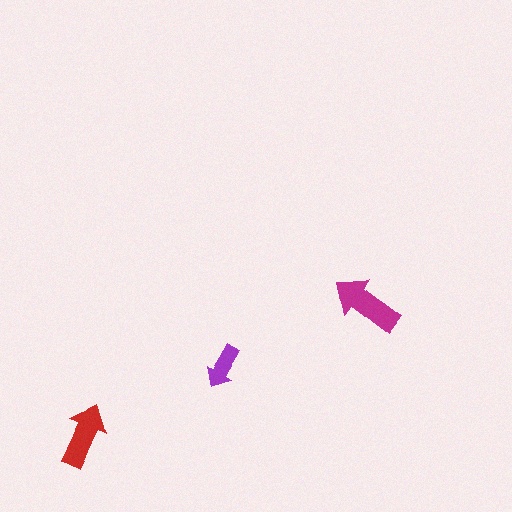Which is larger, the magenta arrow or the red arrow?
The magenta one.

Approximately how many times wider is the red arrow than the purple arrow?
About 1.5 times wider.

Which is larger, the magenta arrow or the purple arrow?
The magenta one.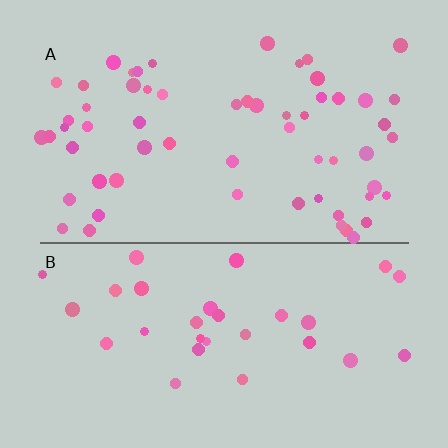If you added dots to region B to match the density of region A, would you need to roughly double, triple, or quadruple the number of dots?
Approximately double.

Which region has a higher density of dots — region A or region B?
A (the top).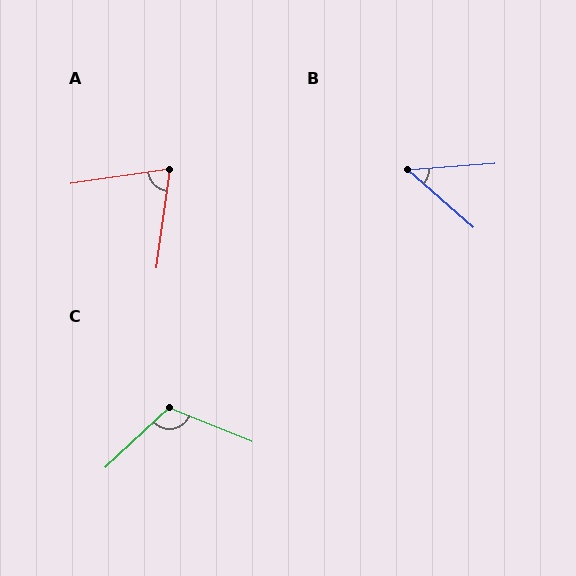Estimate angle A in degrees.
Approximately 74 degrees.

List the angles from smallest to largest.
B (45°), A (74°), C (115°).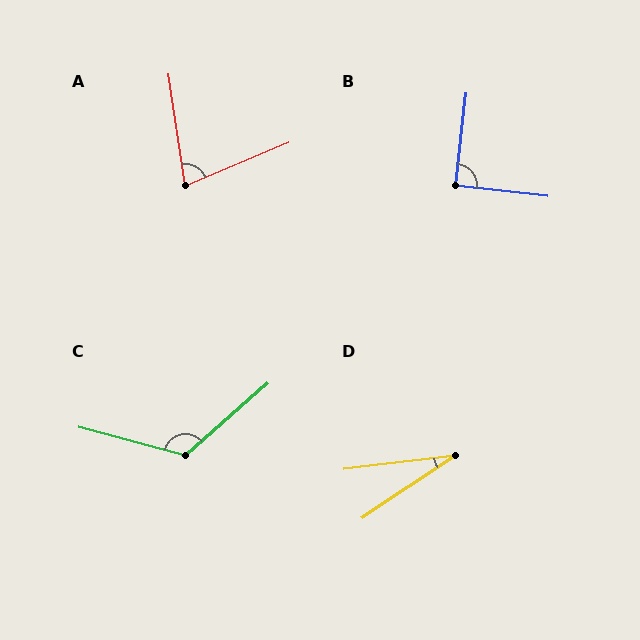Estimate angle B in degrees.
Approximately 90 degrees.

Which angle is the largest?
C, at approximately 124 degrees.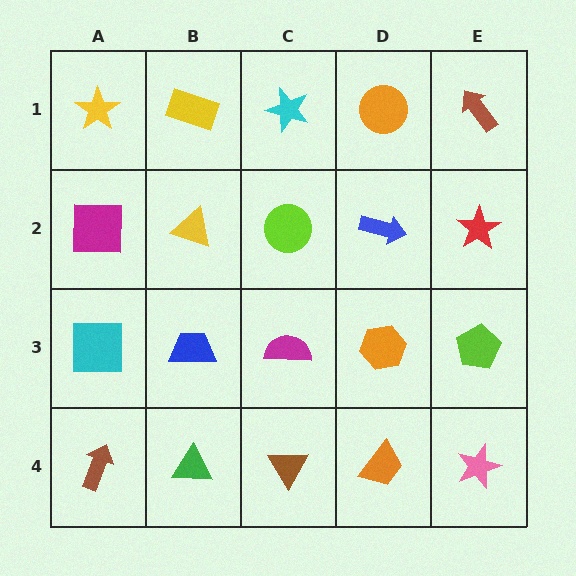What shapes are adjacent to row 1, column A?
A magenta square (row 2, column A), a yellow rectangle (row 1, column B).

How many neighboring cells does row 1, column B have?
3.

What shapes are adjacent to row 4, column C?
A magenta semicircle (row 3, column C), a green triangle (row 4, column B), an orange trapezoid (row 4, column D).